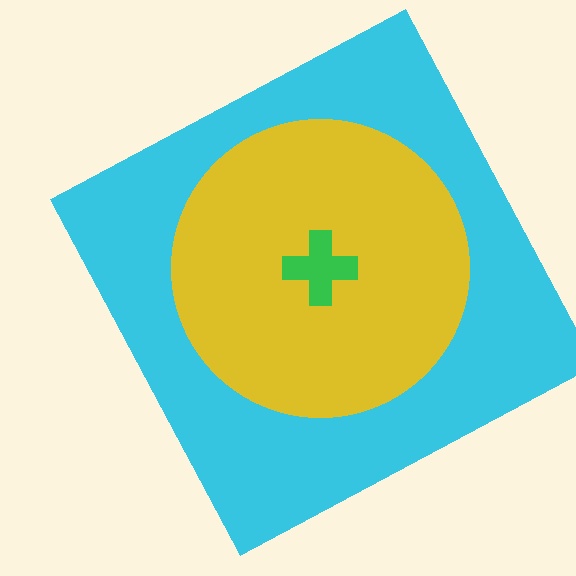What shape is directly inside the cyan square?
The yellow circle.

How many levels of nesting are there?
3.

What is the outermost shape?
The cyan square.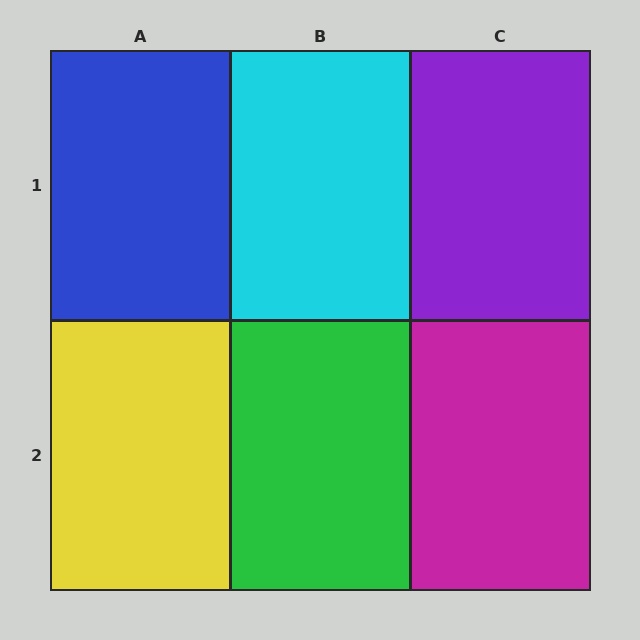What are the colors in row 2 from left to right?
Yellow, green, magenta.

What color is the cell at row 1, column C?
Purple.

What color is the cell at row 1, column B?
Cyan.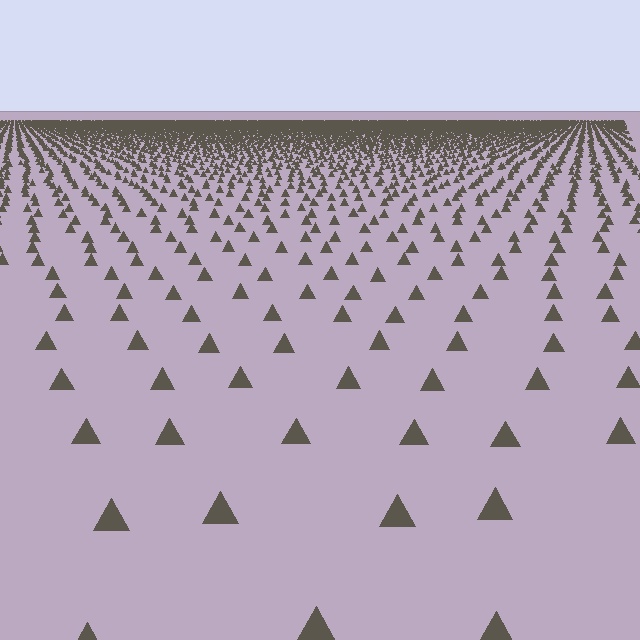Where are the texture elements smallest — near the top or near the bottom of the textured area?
Near the top.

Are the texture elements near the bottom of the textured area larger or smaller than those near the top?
Larger. Near the bottom, elements are closer to the viewer and appear at a bigger on-screen size.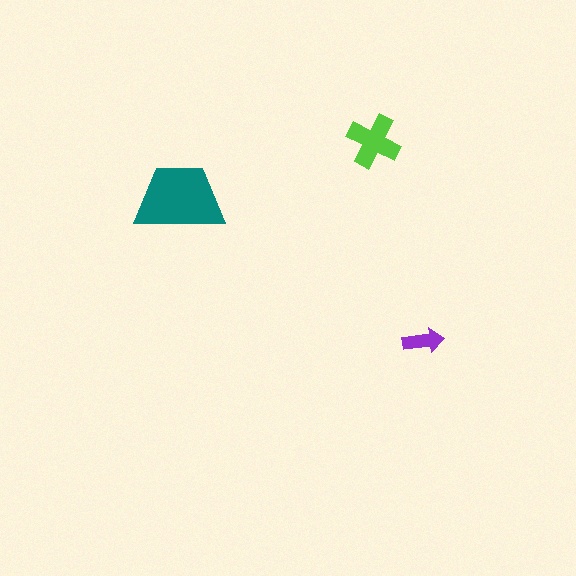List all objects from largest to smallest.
The teal trapezoid, the lime cross, the purple arrow.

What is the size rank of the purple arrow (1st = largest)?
3rd.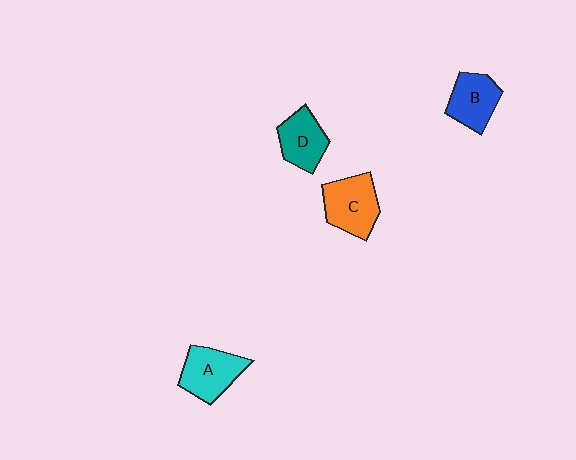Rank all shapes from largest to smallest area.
From largest to smallest: C (orange), A (cyan), B (blue), D (teal).